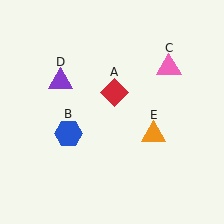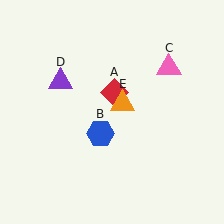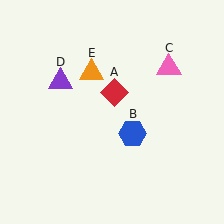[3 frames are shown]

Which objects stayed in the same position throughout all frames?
Red diamond (object A) and pink triangle (object C) and purple triangle (object D) remained stationary.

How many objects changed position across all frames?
2 objects changed position: blue hexagon (object B), orange triangle (object E).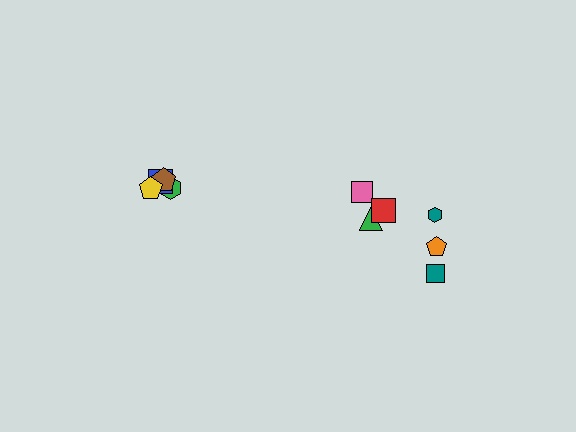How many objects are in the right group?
There are 6 objects.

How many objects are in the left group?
There are 4 objects.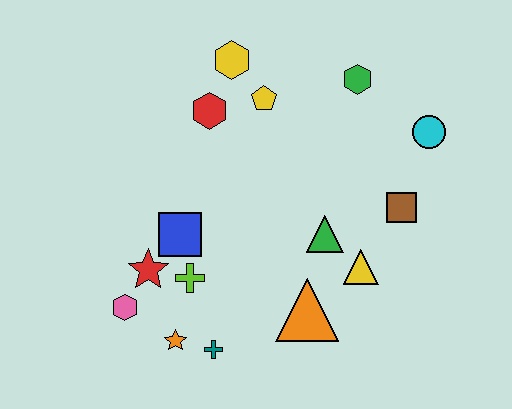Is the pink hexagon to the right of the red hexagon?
No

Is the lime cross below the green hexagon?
Yes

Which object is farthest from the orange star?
The cyan circle is farthest from the orange star.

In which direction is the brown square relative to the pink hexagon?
The brown square is to the right of the pink hexagon.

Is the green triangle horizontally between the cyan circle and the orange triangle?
Yes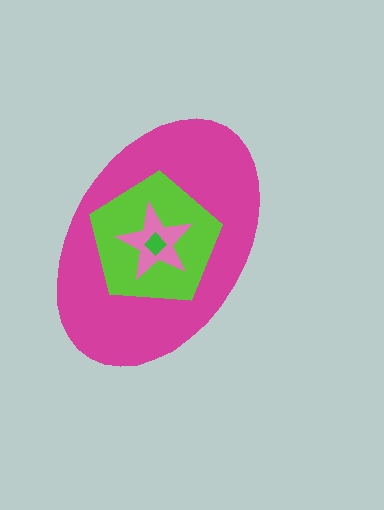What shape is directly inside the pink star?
The green diamond.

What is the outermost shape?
The magenta ellipse.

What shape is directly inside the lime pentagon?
The pink star.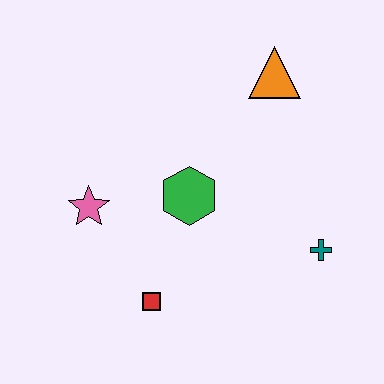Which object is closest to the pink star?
The green hexagon is closest to the pink star.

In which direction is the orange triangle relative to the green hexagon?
The orange triangle is above the green hexagon.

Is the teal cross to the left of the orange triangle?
No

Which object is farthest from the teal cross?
The pink star is farthest from the teal cross.